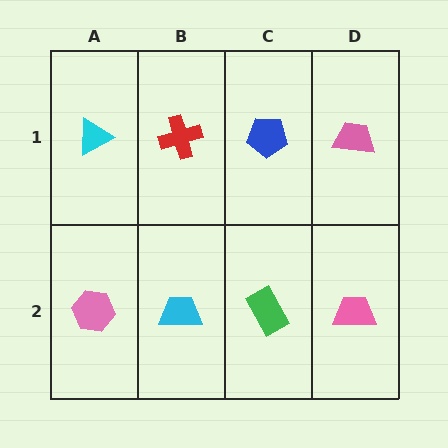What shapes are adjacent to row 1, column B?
A cyan trapezoid (row 2, column B), a cyan triangle (row 1, column A), a blue pentagon (row 1, column C).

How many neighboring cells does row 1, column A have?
2.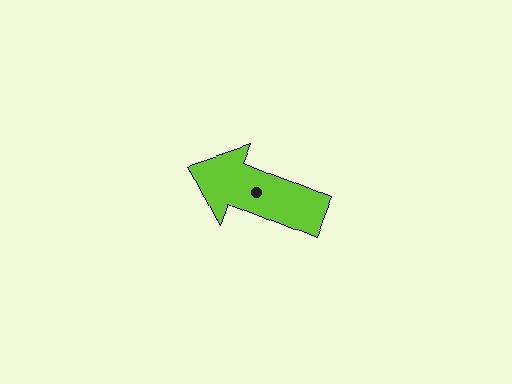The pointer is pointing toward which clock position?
Roughly 10 o'clock.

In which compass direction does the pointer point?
West.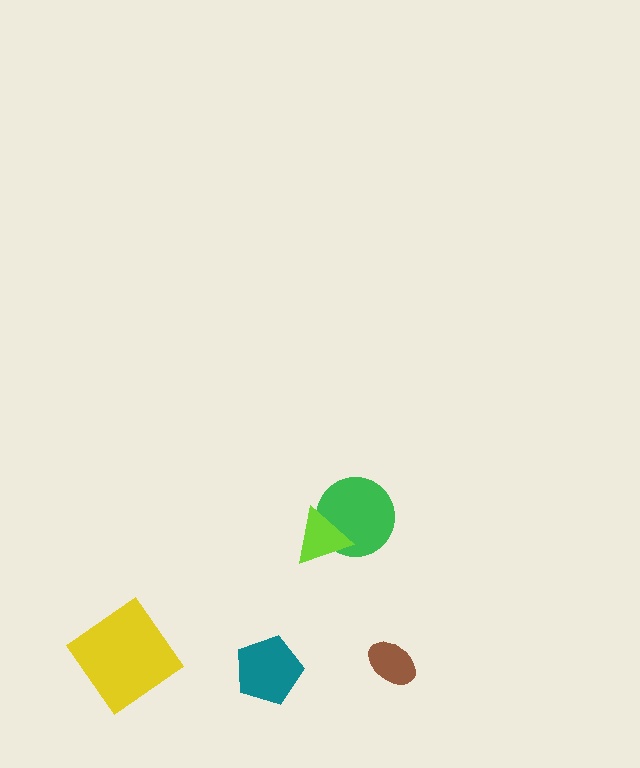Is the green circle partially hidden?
Yes, it is partially covered by another shape.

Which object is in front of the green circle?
The lime triangle is in front of the green circle.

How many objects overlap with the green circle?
1 object overlaps with the green circle.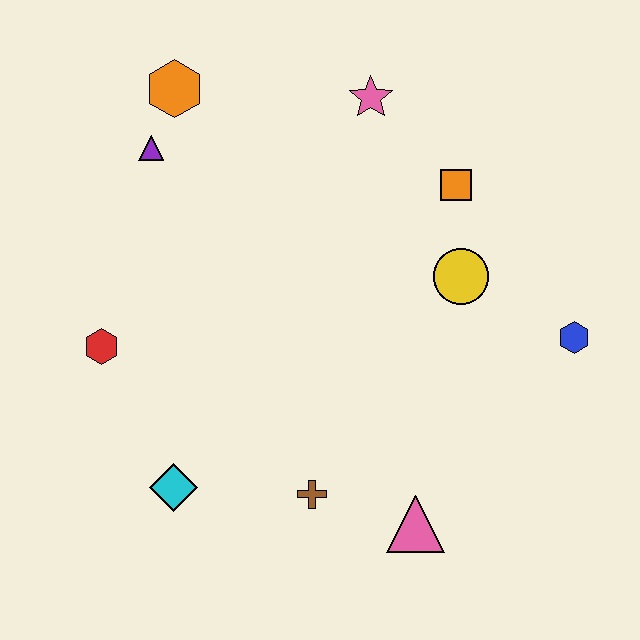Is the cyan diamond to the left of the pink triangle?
Yes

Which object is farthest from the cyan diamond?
The pink star is farthest from the cyan diamond.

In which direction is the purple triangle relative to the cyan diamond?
The purple triangle is above the cyan diamond.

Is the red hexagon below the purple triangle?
Yes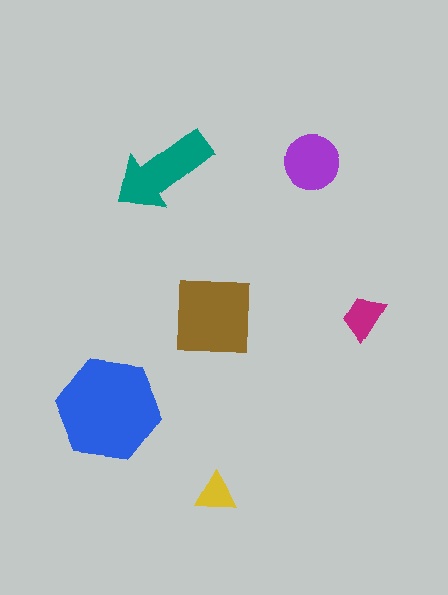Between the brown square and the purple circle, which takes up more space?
The brown square.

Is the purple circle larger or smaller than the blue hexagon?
Smaller.